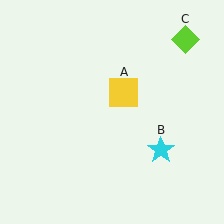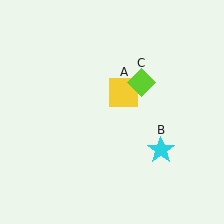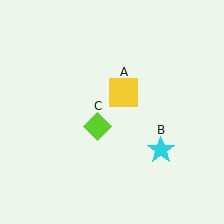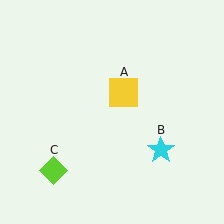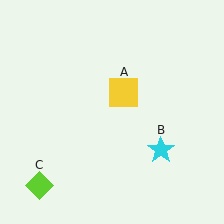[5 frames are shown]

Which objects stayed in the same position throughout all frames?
Yellow square (object A) and cyan star (object B) remained stationary.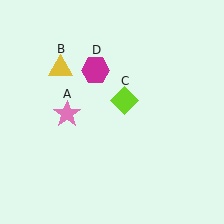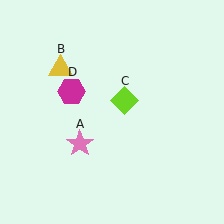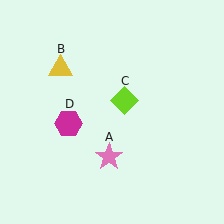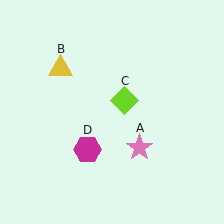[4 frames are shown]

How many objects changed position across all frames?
2 objects changed position: pink star (object A), magenta hexagon (object D).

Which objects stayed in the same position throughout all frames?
Yellow triangle (object B) and lime diamond (object C) remained stationary.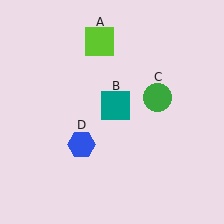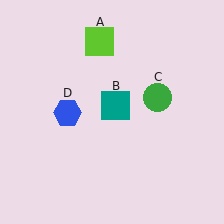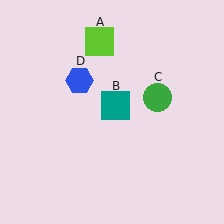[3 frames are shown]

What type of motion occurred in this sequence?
The blue hexagon (object D) rotated clockwise around the center of the scene.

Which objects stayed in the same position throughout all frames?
Lime square (object A) and teal square (object B) and green circle (object C) remained stationary.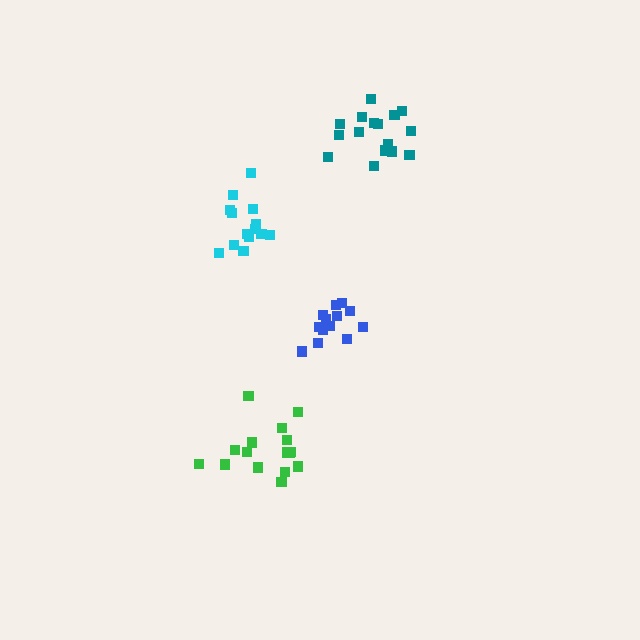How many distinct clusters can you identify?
There are 4 distinct clusters.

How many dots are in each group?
Group 1: 14 dots, Group 2: 16 dots, Group 3: 13 dots, Group 4: 16 dots (59 total).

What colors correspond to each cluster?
The clusters are colored: cyan, teal, blue, green.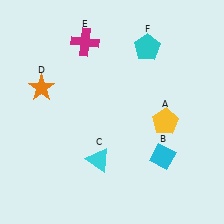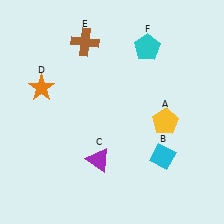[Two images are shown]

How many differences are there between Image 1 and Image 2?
There are 2 differences between the two images.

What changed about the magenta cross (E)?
In Image 1, E is magenta. In Image 2, it changed to brown.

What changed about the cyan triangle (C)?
In Image 1, C is cyan. In Image 2, it changed to purple.